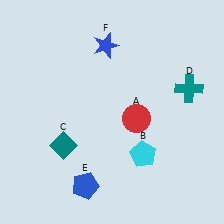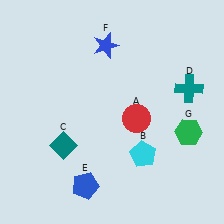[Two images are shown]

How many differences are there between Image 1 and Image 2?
There is 1 difference between the two images.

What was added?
A green hexagon (G) was added in Image 2.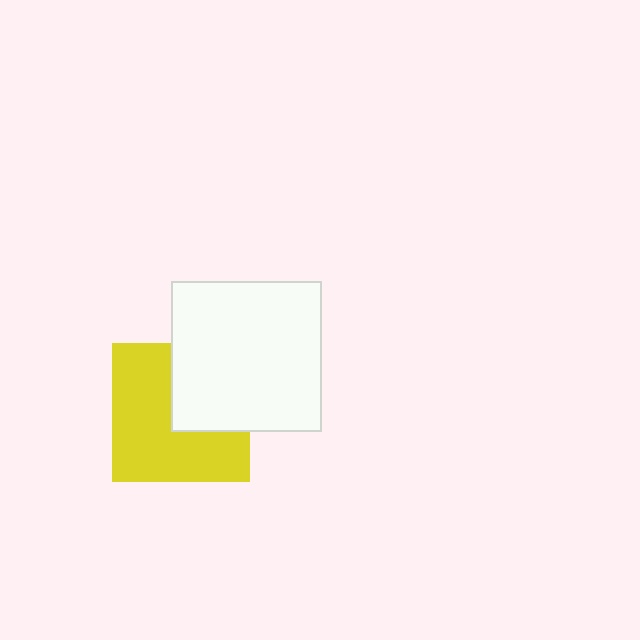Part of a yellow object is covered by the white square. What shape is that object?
It is a square.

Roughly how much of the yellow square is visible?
About half of it is visible (roughly 64%).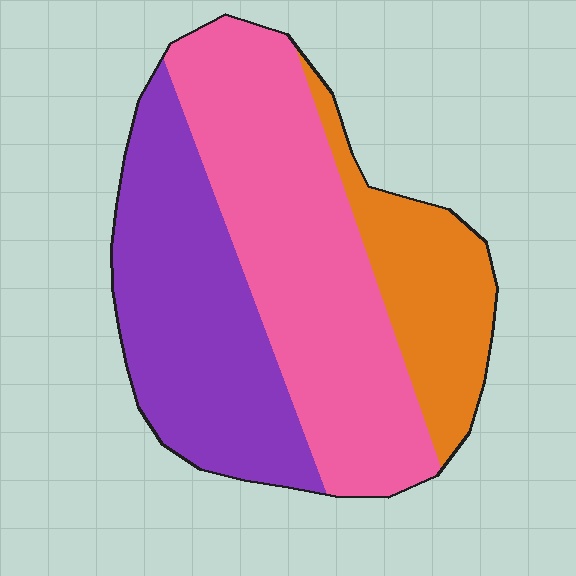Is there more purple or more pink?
Pink.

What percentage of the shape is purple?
Purple takes up about one third (1/3) of the shape.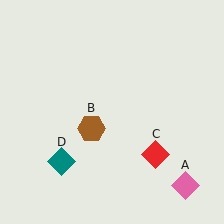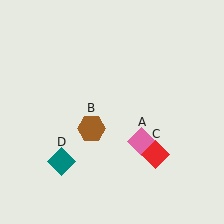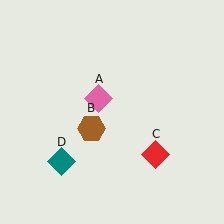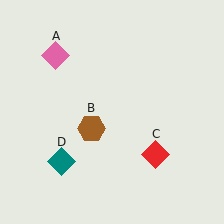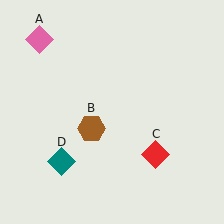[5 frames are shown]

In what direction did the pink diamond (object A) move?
The pink diamond (object A) moved up and to the left.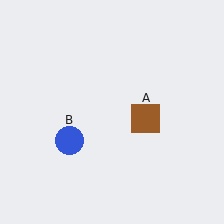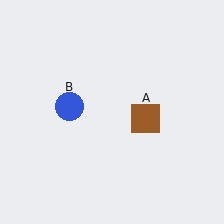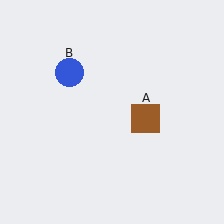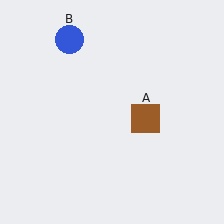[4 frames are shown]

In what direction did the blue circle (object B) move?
The blue circle (object B) moved up.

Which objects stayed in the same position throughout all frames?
Brown square (object A) remained stationary.